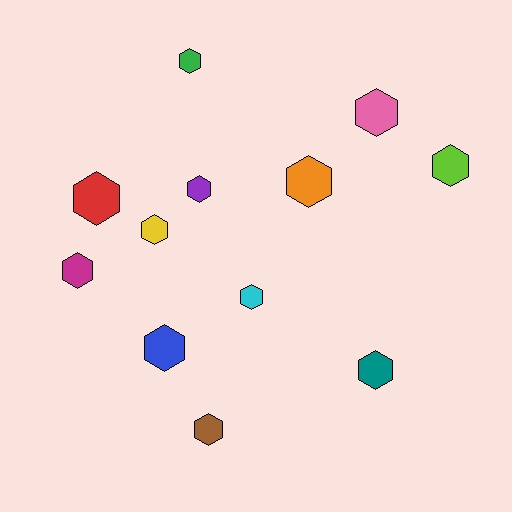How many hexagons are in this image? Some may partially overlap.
There are 12 hexagons.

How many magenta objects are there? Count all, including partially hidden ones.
There is 1 magenta object.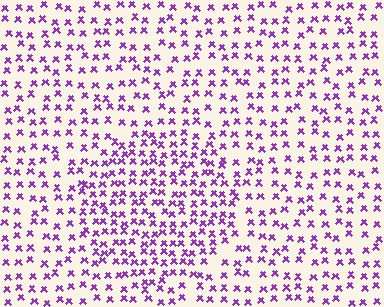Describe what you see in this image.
The image contains small purple elements arranged at two different densities. A circle-shaped region is visible where the elements are more densely packed than the surrounding area.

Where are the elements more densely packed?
The elements are more densely packed inside the circle boundary.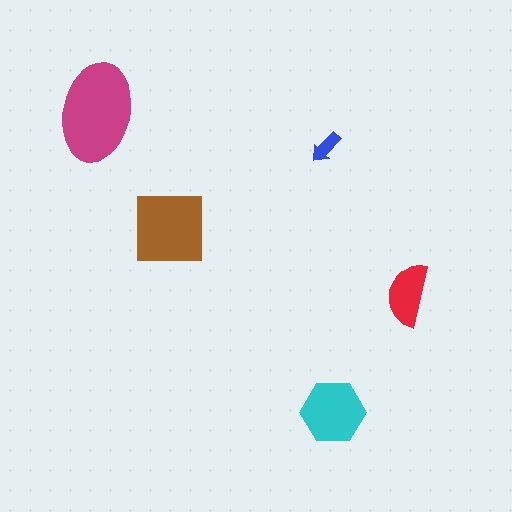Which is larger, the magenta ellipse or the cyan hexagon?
The magenta ellipse.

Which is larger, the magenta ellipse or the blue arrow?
The magenta ellipse.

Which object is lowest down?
The cyan hexagon is bottommost.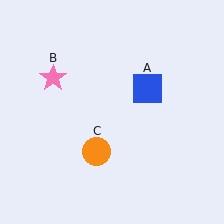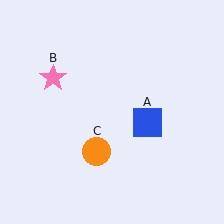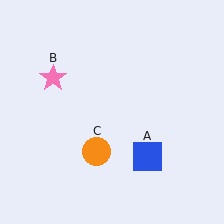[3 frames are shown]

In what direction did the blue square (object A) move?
The blue square (object A) moved down.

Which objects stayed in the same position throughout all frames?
Pink star (object B) and orange circle (object C) remained stationary.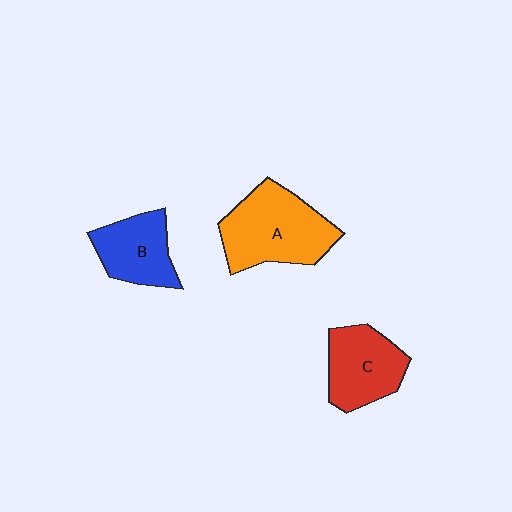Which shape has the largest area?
Shape A (orange).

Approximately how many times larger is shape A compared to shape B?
Approximately 1.5 times.